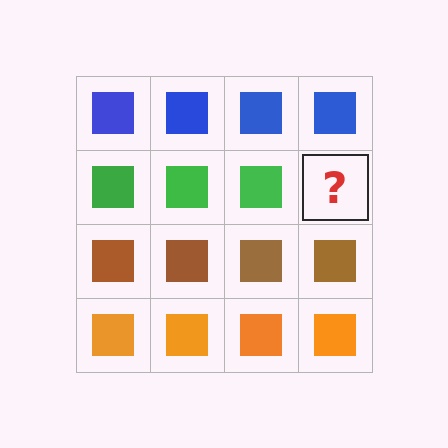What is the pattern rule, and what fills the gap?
The rule is that each row has a consistent color. The gap should be filled with a green square.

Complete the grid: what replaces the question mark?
The question mark should be replaced with a green square.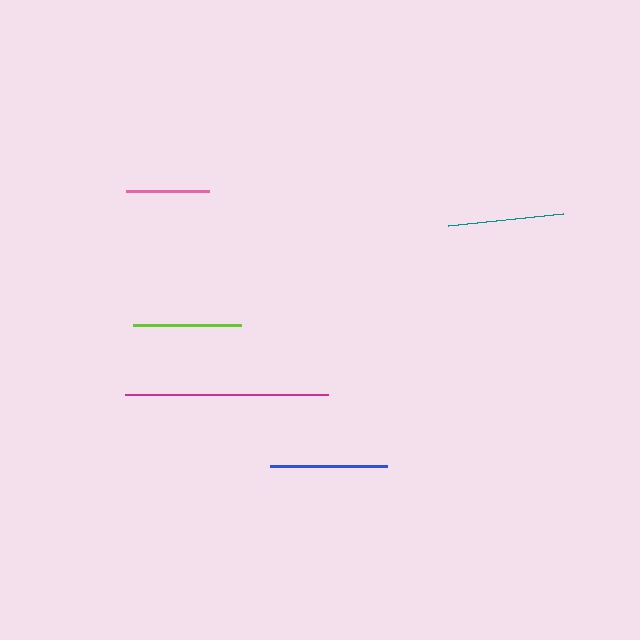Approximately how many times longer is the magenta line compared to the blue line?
The magenta line is approximately 1.7 times the length of the blue line.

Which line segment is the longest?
The magenta line is the longest at approximately 202 pixels.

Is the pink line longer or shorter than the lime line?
The lime line is longer than the pink line.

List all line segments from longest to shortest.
From longest to shortest: magenta, blue, teal, lime, pink.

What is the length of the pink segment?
The pink segment is approximately 82 pixels long.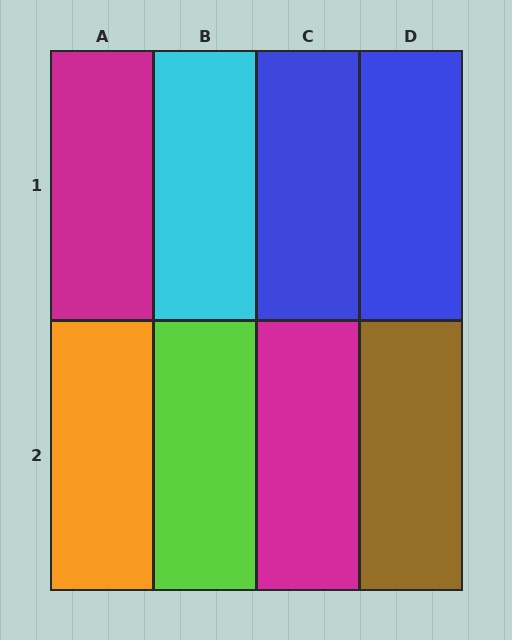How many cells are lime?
1 cell is lime.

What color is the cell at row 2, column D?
Brown.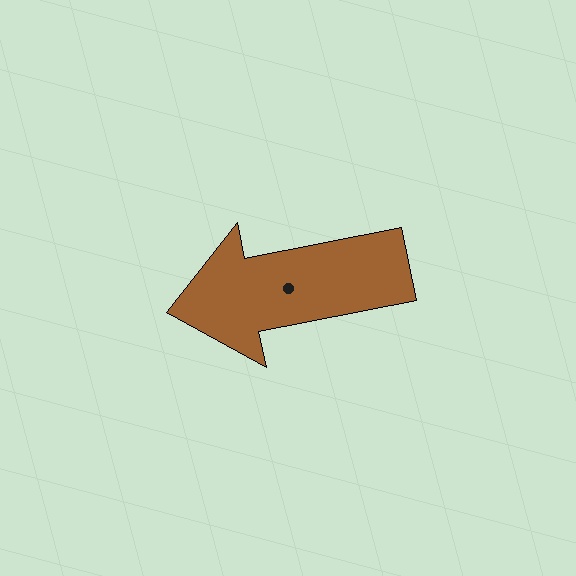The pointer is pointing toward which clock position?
Roughly 9 o'clock.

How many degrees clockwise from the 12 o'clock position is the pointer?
Approximately 259 degrees.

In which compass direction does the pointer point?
West.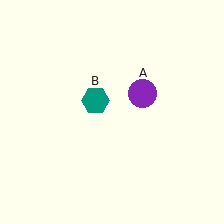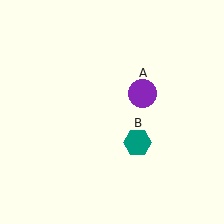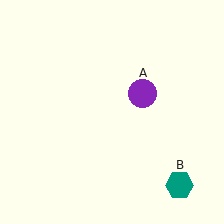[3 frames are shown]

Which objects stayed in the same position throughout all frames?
Purple circle (object A) remained stationary.